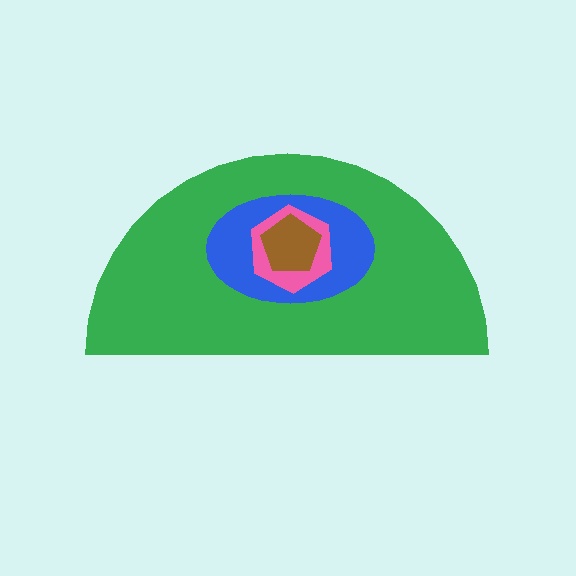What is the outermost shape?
The green semicircle.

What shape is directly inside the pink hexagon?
The brown pentagon.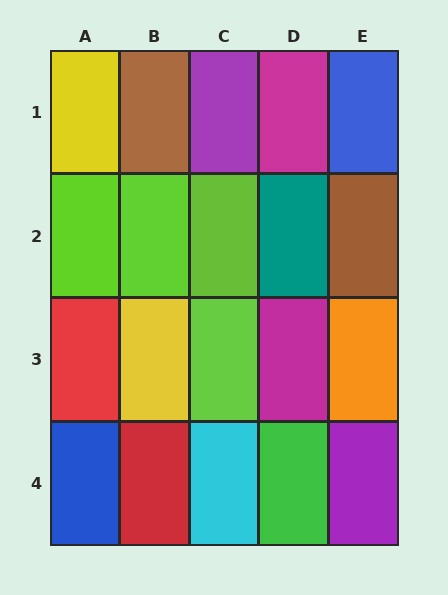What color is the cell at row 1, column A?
Yellow.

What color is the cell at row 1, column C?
Purple.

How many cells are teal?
1 cell is teal.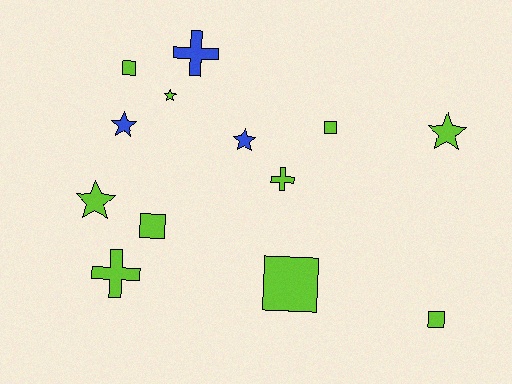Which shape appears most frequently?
Star, with 5 objects.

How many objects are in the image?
There are 13 objects.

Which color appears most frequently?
Lime, with 10 objects.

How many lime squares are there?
There are 5 lime squares.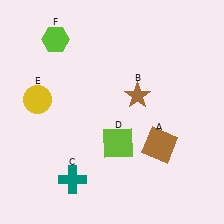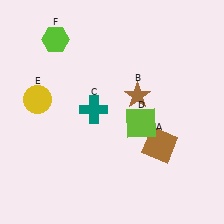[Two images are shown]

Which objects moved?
The objects that moved are: the teal cross (C), the lime square (D).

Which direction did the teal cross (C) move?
The teal cross (C) moved up.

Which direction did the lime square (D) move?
The lime square (D) moved right.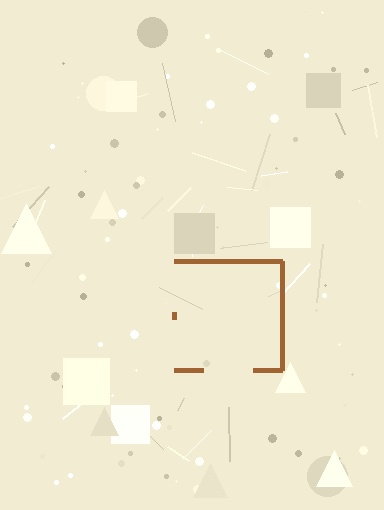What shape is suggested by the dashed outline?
The dashed outline suggests a square.